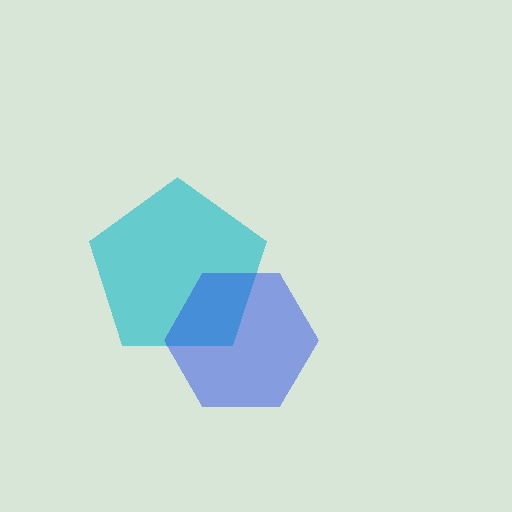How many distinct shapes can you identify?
There are 2 distinct shapes: a cyan pentagon, a blue hexagon.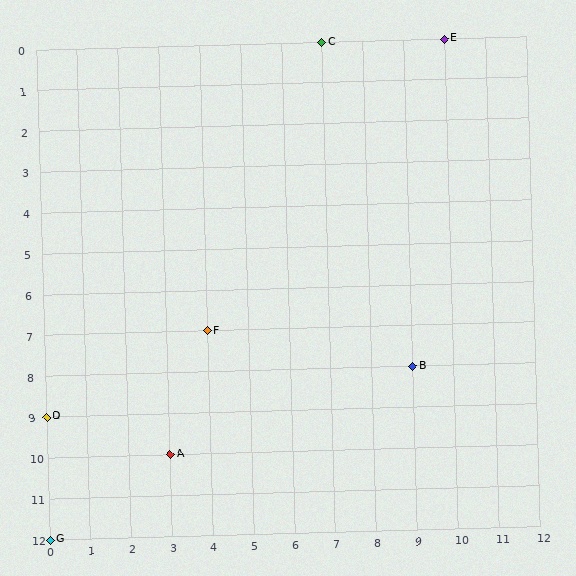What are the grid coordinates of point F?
Point F is at grid coordinates (4, 7).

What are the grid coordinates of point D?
Point D is at grid coordinates (0, 9).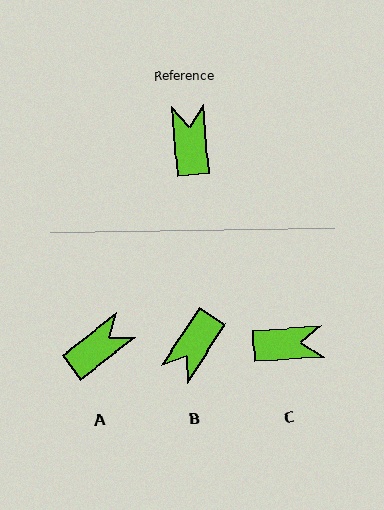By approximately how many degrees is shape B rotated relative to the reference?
Approximately 143 degrees counter-clockwise.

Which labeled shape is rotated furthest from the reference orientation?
B, about 143 degrees away.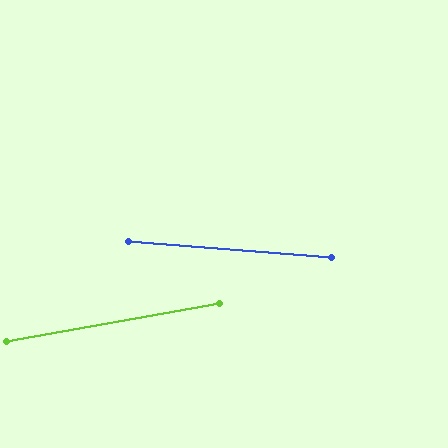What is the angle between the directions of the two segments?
Approximately 15 degrees.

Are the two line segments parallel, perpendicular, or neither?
Neither parallel nor perpendicular — they differ by about 15°.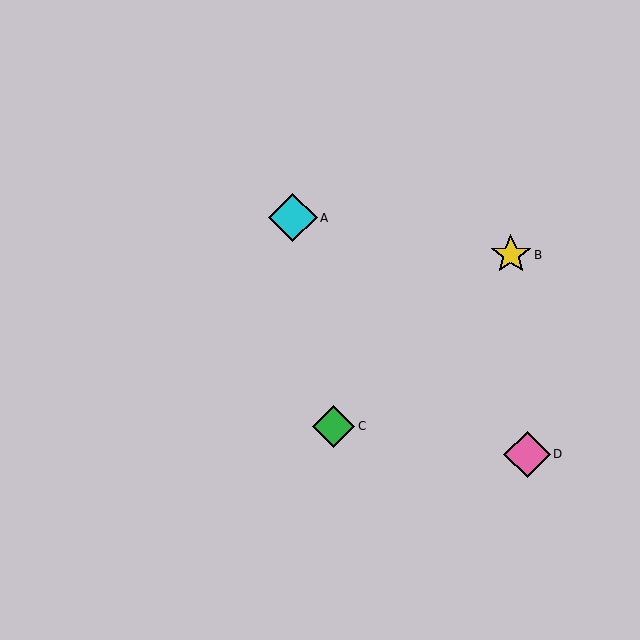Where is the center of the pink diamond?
The center of the pink diamond is at (527, 454).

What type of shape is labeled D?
Shape D is a pink diamond.